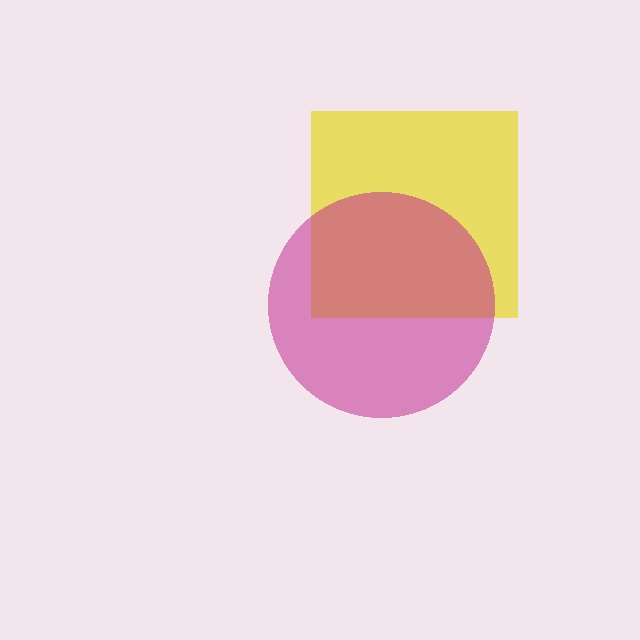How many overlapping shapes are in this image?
There are 2 overlapping shapes in the image.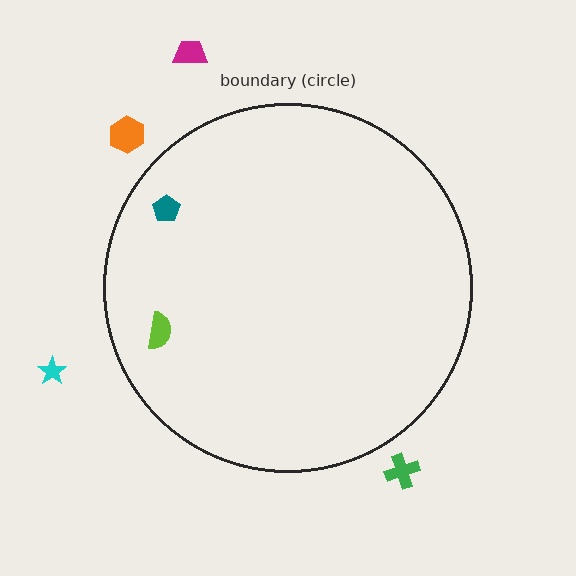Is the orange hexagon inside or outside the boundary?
Outside.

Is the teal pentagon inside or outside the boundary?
Inside.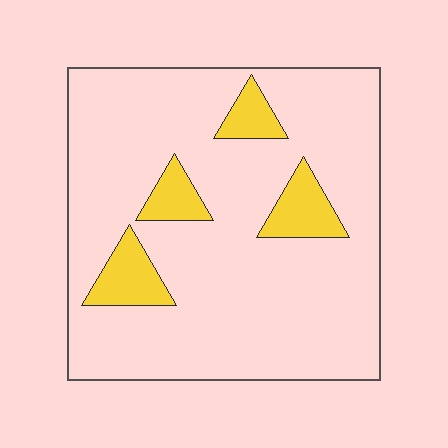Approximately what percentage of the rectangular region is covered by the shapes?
Approximately 15%.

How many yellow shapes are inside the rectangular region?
4.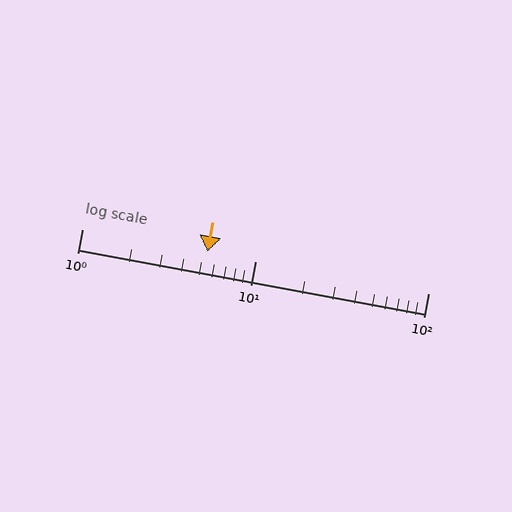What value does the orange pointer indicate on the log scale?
The pointer indicates approximately 5.3.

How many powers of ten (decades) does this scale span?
The scale spans 2 decades, from 1 to 100.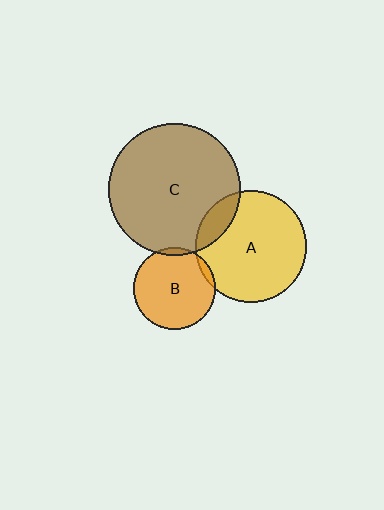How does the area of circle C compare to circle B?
Approximately 2.6 times.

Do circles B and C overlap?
Yes.